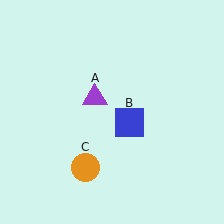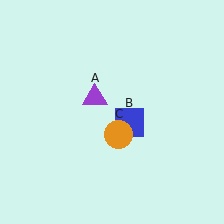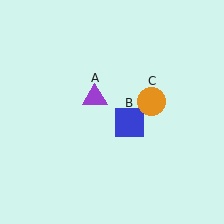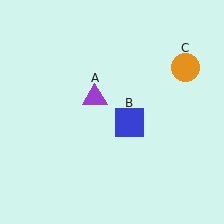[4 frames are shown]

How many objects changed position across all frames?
1 object changed position: orange circle (object C).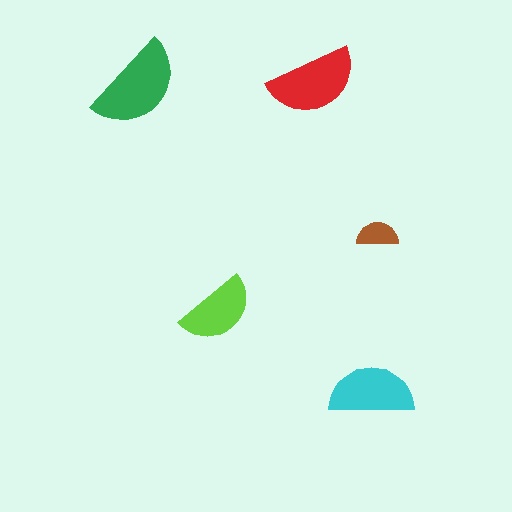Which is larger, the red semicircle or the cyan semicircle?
The red one.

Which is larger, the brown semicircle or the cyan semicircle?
The cyan one.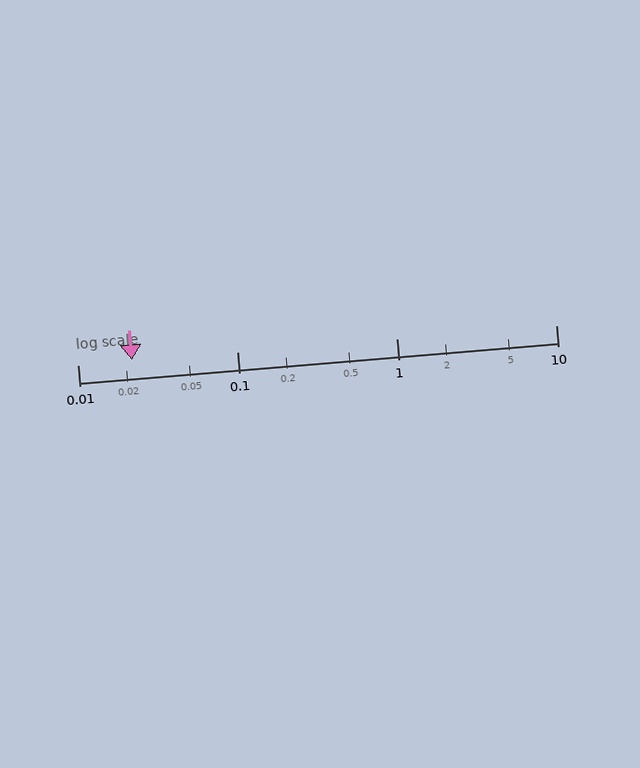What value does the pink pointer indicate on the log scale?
The pointer indicates approximately 0.022.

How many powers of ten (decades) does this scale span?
The scale spans 3 decades, from 0.01 to 10.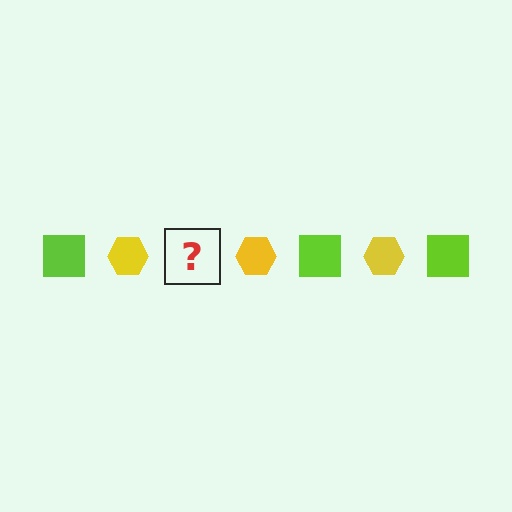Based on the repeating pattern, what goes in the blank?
The blank should be a lime square.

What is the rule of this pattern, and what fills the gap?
The rule is that the pattern alternates between lime square and yellow hexagon. The gap should be filled with a lime square.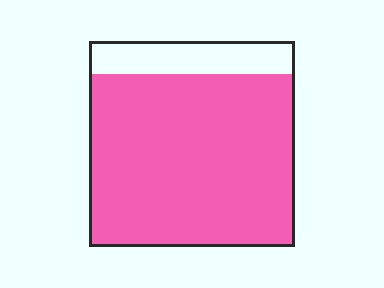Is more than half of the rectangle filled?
Yes.